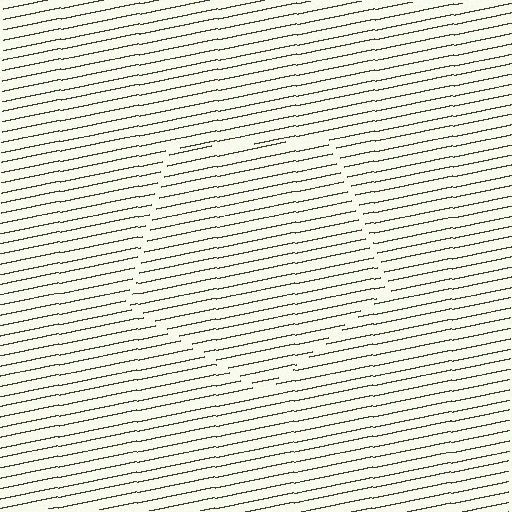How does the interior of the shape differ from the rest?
The interior of the shape contains the same grating, shifted by half a period — the contour is defined by the phase discontinuity where line-ends from the inner and outer gratings abut.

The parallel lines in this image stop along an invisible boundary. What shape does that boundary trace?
An illusory pentagon. The interior of the shape contains the same grating, shifted by half a period — the contour is defined by the phase discontinuity where line-ends from the inner and outer gratings abut.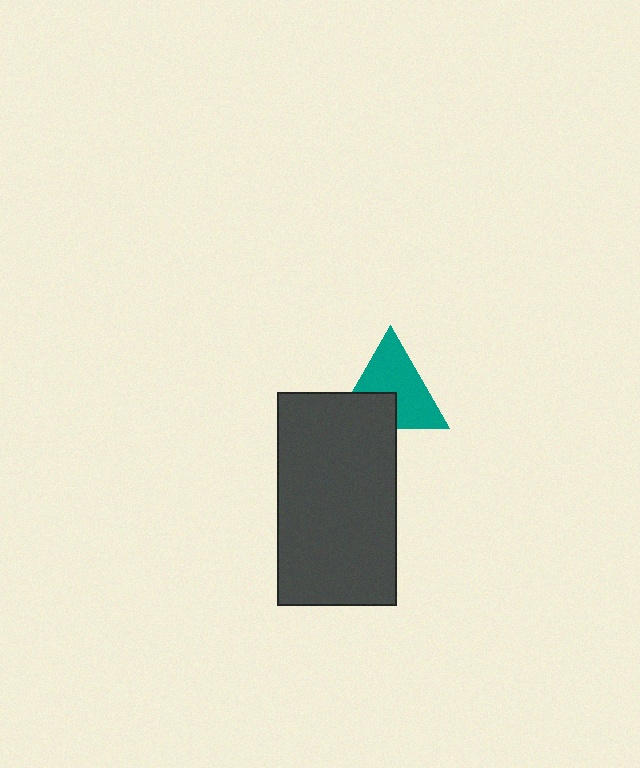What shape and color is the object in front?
The object in front is a dark gray rectangle.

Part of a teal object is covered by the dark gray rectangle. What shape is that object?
It is a triangle.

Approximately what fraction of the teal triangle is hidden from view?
Roughly 34% of the teal triangle is hidden behind the dark gray rectangle.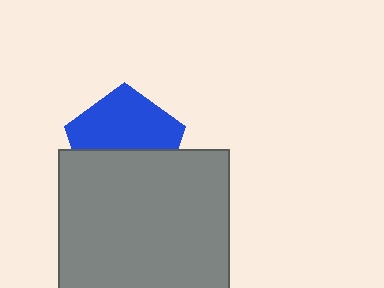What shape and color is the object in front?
The object in front is a gray square.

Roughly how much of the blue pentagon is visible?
About half of it is visible (roughly 55%).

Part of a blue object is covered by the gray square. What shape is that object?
It is a pentagon.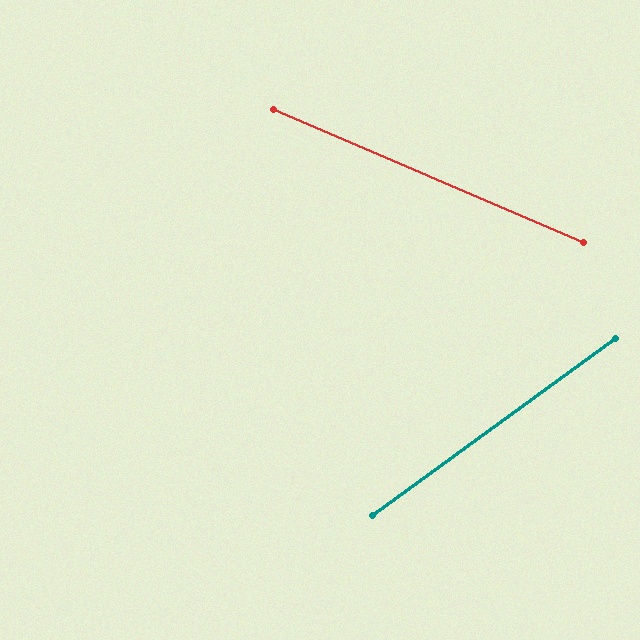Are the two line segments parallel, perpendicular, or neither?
Neither parallel nor perpendicular — they differ by about 59°.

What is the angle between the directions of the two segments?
Approximately 59 degrees.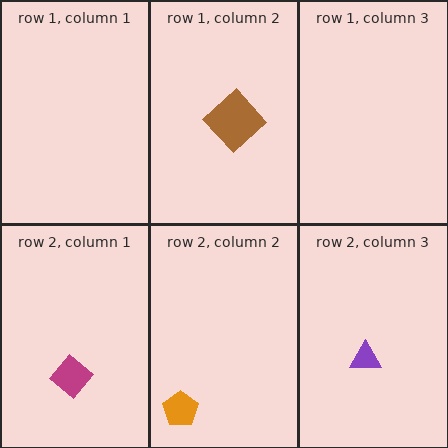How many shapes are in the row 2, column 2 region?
1.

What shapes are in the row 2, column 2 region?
The orange pentagon.